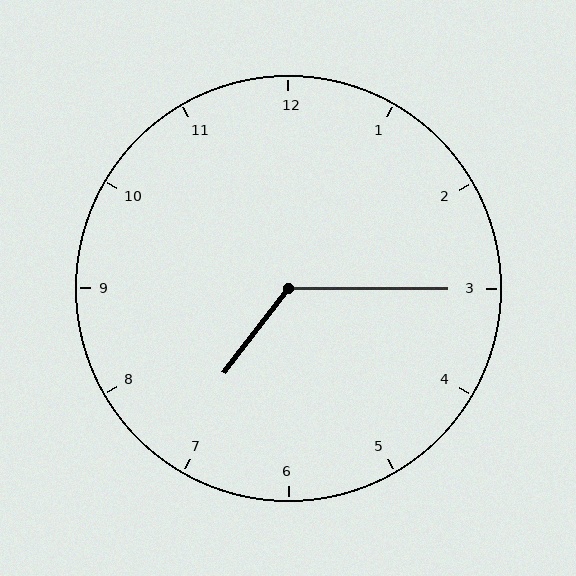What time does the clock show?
7:15.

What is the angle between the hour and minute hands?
Approximately 128 degrees.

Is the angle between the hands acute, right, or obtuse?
It is obtuse.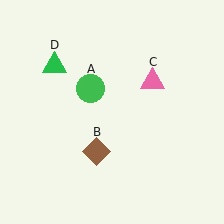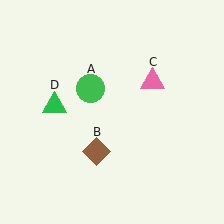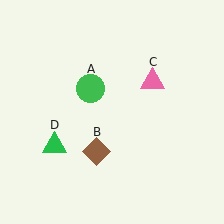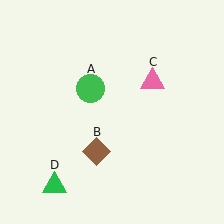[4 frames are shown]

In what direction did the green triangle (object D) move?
The green triangle (object D) moved down.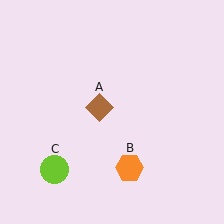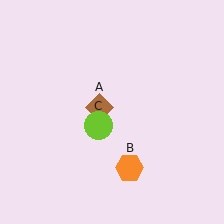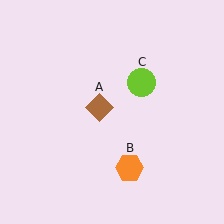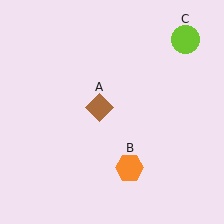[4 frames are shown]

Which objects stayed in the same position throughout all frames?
Brown diamond (object A) and orange hexagon (object B) remained stationary.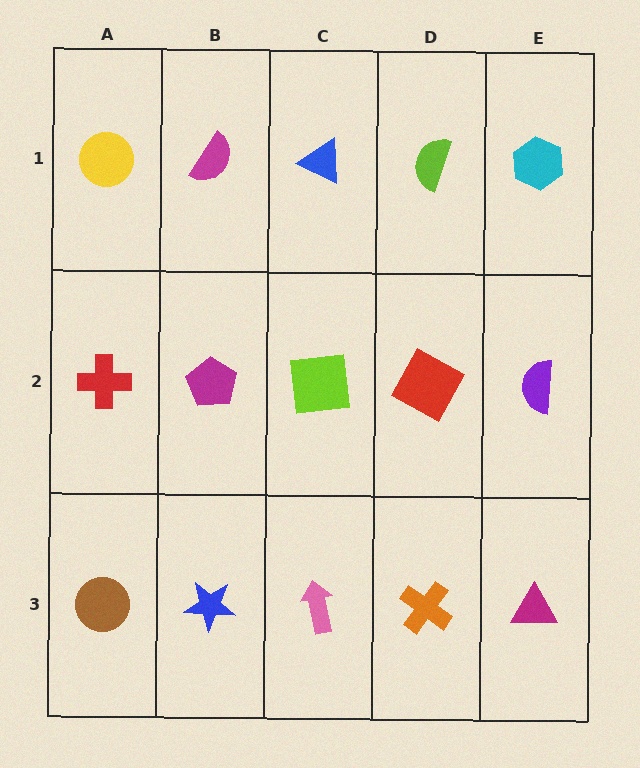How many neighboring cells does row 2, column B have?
4.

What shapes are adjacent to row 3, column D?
A red square (row 2, column D), a pink arrow (row 3, column C), a magenta triangle (row 3, column E).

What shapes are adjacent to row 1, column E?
A purple semicircle (row 2, column E), a lime semicircle (row 1, column D).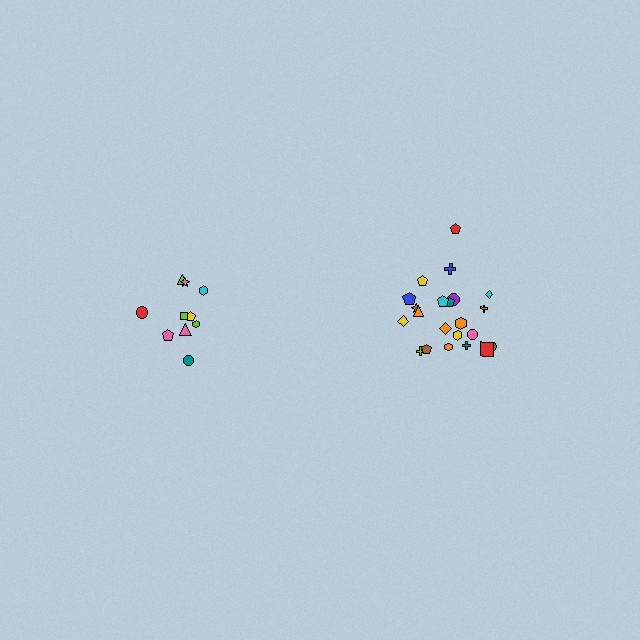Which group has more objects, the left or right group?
The right group.